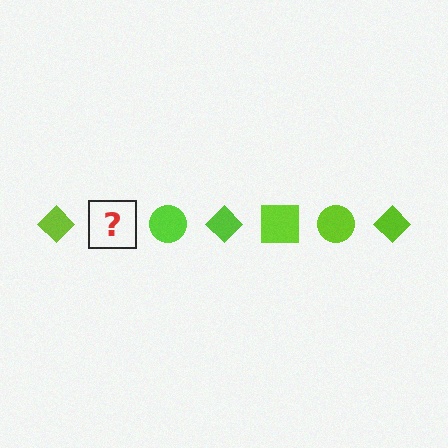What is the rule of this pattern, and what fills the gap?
The rule is that the pattern cycles through diamond, square, circle shapes in lime. The gap should be filled with a lime square.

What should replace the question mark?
The question mark should be replaced with a lime square.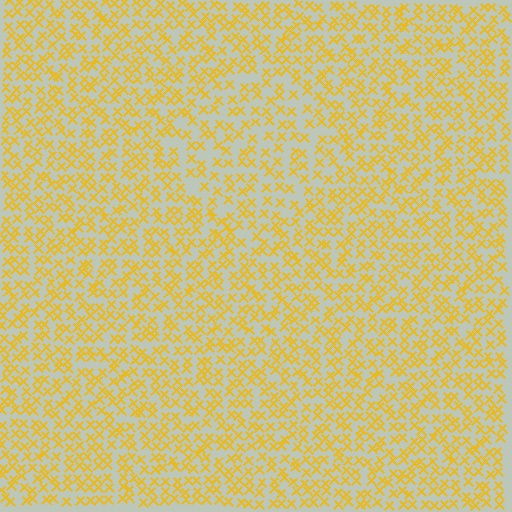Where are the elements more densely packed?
The elements are more densely packed outside the diamond boundary.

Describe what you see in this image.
The image contains small yellow elements arranged at two different densities. A diamond-shaped region is visible where the elements are less densely packed than the surrounding area.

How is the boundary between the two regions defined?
The boundary is defined by a change in element density (approximately 1.4x ratio). All elements are the same color, size, and shape.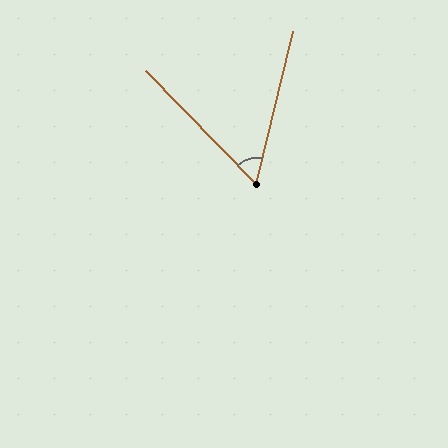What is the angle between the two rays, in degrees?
Approximately 58 degrees.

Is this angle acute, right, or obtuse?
It is acute.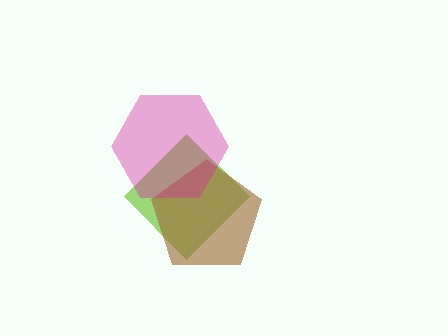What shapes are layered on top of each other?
The layered shapes are: a lime diamond, a brown pentagon, a magenta hexagon.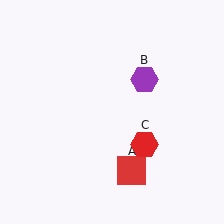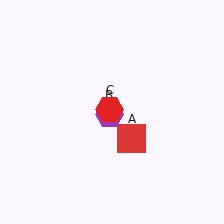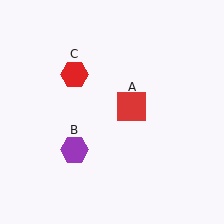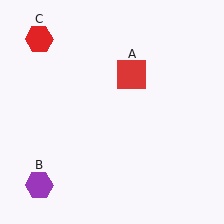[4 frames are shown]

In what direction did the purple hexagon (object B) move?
The purple hexagon (object B) moved down and to the left.